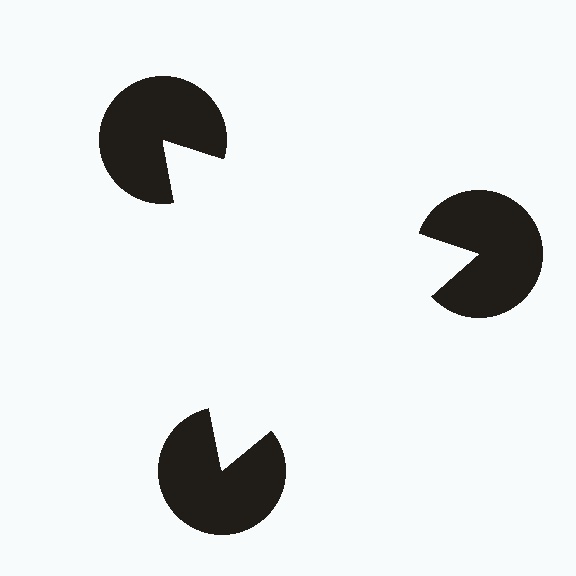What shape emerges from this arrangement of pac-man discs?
An illusory triangle — its edges are inferred from the aligned wedge cuts in the pac-man discs, not physically drawn.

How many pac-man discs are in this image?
There are 3 — one at each vertex of the illusory triangle.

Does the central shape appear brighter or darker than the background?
It typically appears slightly brighter than the background, even though no actual brightness change is drawn.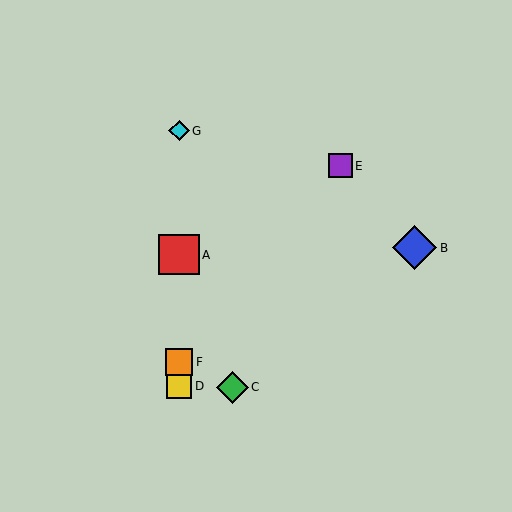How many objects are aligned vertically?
4 objects (A, D, F, G) are aligned vertically.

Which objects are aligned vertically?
Objects A, D, F, G are aligned vertically.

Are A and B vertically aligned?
No, A is at x≈179 and B is at x≈415.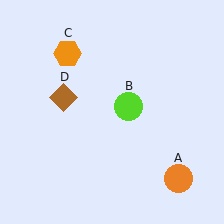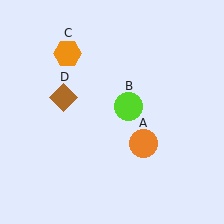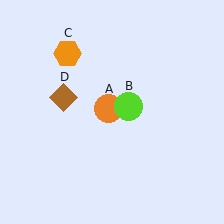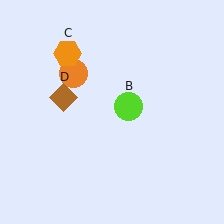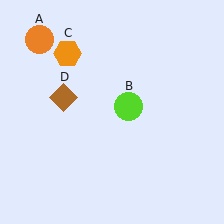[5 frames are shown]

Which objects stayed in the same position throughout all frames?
Lime circle (object B) and orange hexagon (object C) and brown diamond (object D) remained stationary.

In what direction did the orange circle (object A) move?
The orange circle (object A) moved up and to the left.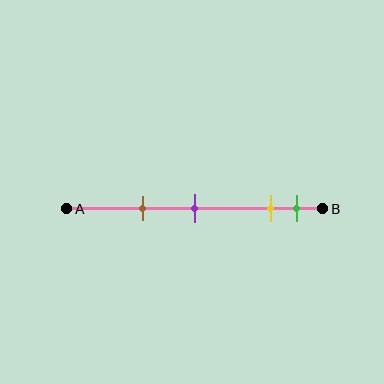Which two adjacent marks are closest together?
The yellow and green marks are the closest adjacent pair.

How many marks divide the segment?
There are 4 marks dividing the segment.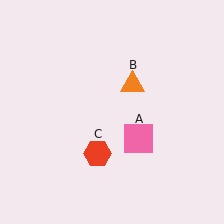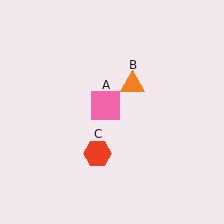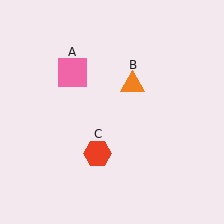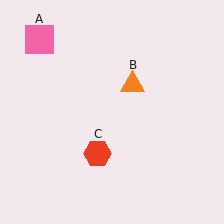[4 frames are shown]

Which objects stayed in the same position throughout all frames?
Orange triangle (object B) and red hexagon (object C) remained stationary.